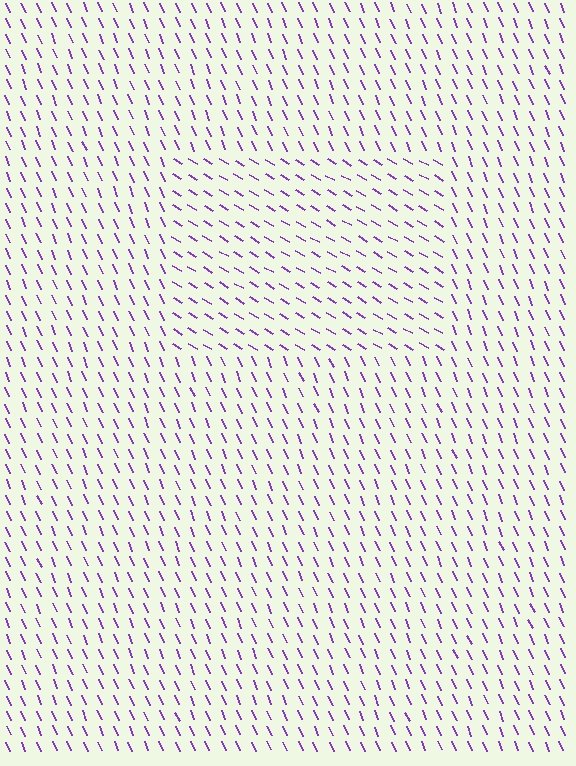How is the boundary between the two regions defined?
The boundary is defined purely by a change in line orientation (approximately 36 degrees difference). All lines are the same color and thickness.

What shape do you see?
I see a rectangle.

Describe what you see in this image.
The image is filled with small purple line segments. A rectangle region in the image has lines oriented differently from the surrounding lines, creating a visible texture boundary.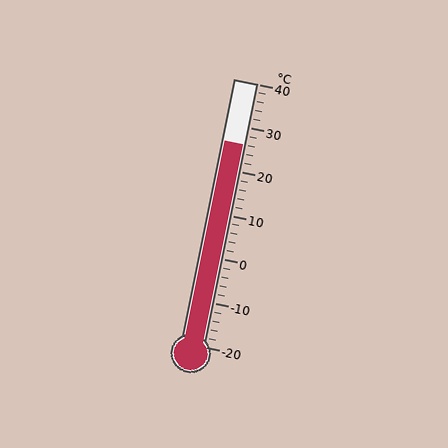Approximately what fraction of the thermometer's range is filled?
The thermometer is filled to approximately 75% of its range.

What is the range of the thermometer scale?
The thermometer scale ranges from -20°C to 40°C.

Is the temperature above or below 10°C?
The temperature is above 10°C.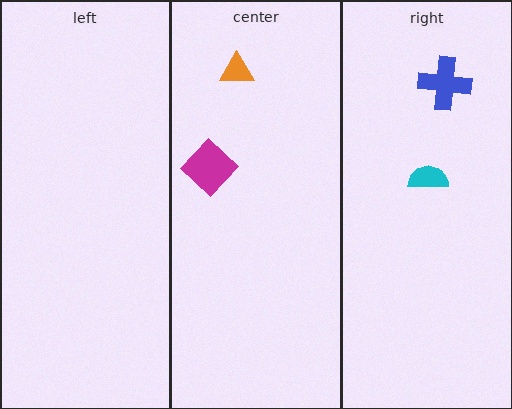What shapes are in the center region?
The magenta diamond, the orange triangle.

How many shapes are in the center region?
2.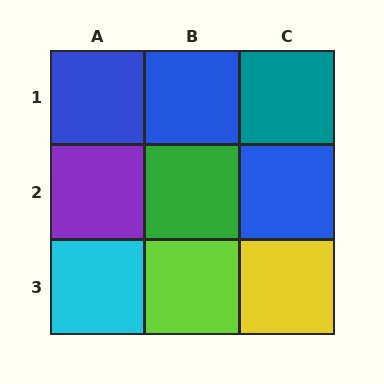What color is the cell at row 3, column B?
Lime.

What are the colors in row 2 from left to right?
Purple, green, blue.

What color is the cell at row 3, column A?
Cyan.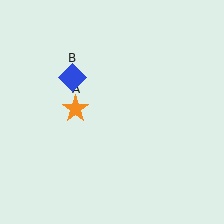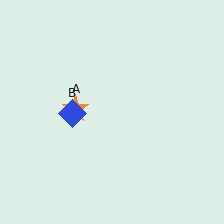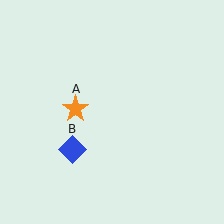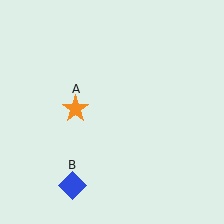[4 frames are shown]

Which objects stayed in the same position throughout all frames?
Orange star (object A) remained stationary.